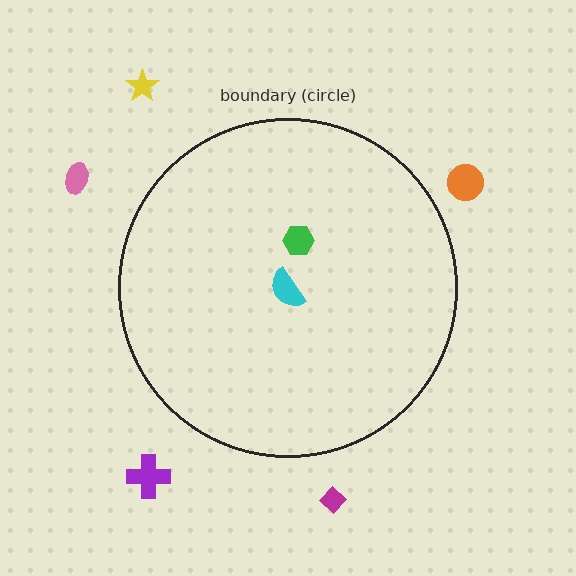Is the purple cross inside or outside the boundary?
Outside.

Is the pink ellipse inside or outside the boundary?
Outside.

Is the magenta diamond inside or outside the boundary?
Outside.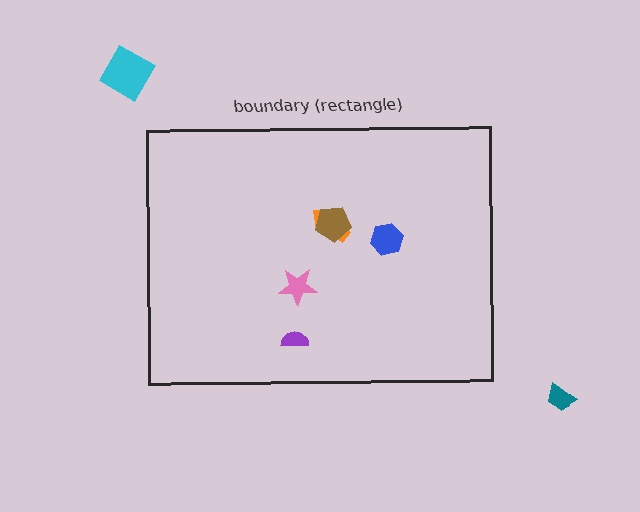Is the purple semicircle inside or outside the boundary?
Inside.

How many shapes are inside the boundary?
5 inside, 2 outside.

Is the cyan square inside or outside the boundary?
Outside.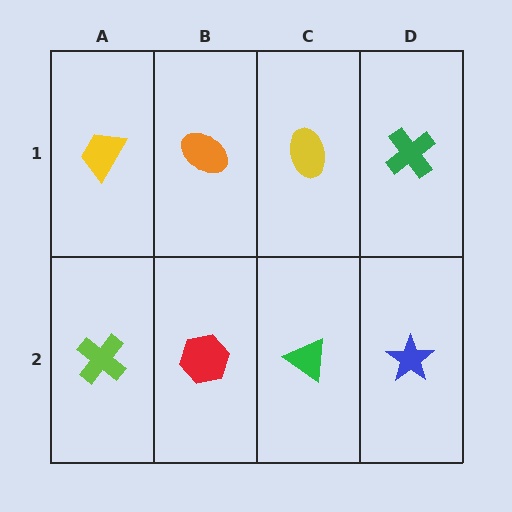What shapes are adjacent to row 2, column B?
An orange ellipse (row 1, column B), a lime cross (row 2, column A), a green triangle (row 2, column C).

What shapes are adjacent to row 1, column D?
A blue star (row 2, column D), a yellow ellipse (row 1, column C).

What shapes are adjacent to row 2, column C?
A yellow ellipse (row 1, column C), a red hexagon (row 2, column B), a blue star (row 2, column D).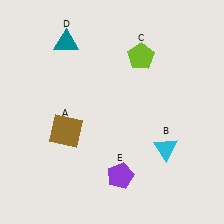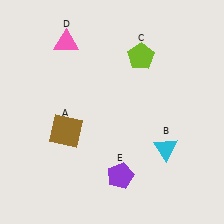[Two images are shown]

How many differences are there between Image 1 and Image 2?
There is 1 difference between the two images.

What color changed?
The triangle (D) changed from teal in Image 1 to pink in Image 2.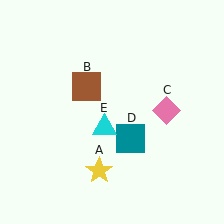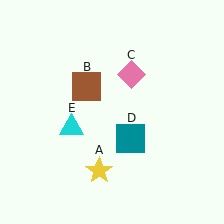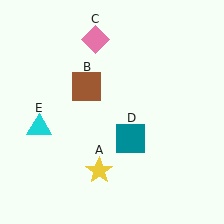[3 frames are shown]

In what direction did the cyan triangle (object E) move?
The cyan triangle (object E) moved left.